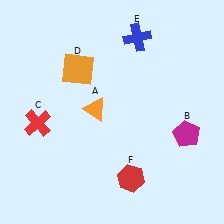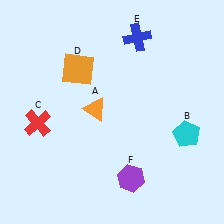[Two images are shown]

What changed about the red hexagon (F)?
In Image 1, F is red. In Image 2, it changed to purple.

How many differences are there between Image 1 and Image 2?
There are 2 differences between the two images.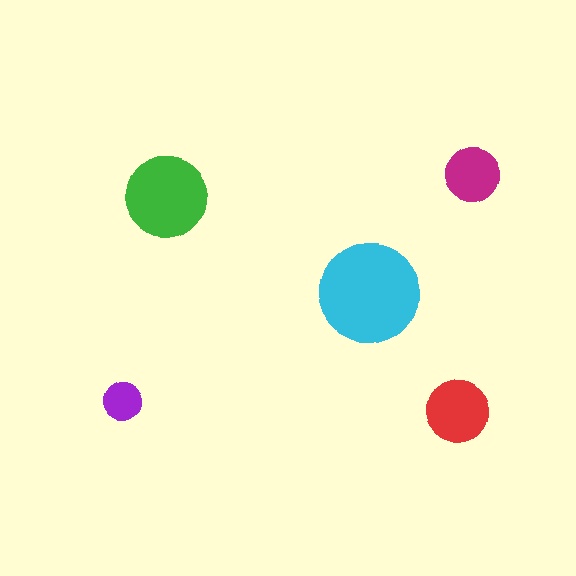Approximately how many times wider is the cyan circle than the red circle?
About 1.5 times wider.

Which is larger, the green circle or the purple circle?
The green one.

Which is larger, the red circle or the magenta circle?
The red one.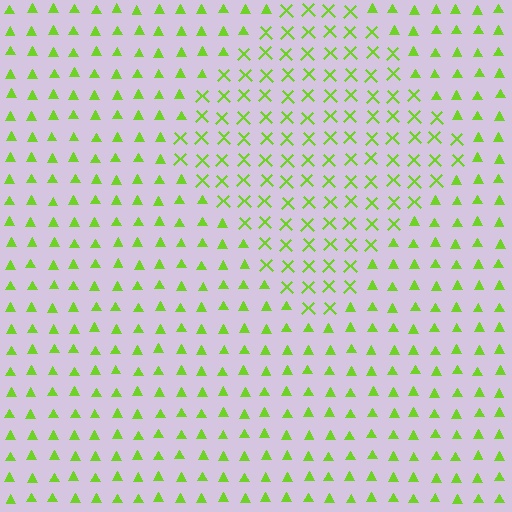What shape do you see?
I see a diamond.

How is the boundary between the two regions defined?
The boundary is defined by a change in element shape: X marks inside vs. triangles outside. All elements share the same color and spacing.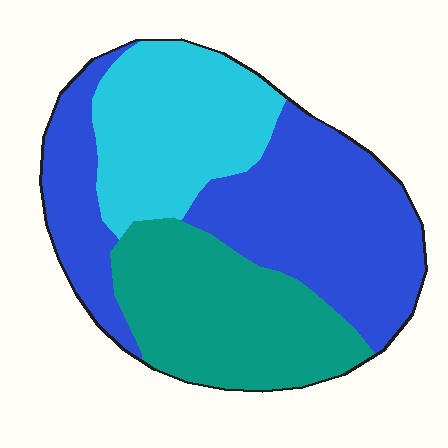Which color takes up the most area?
Blue, at roughly 45%.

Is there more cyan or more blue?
Blue.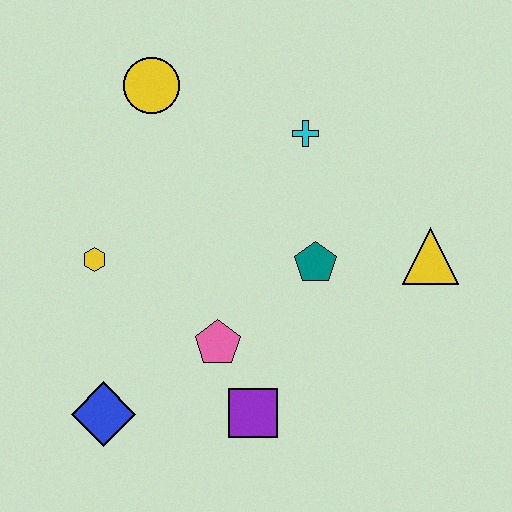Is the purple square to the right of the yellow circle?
Yes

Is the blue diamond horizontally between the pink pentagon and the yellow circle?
No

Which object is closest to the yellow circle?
The cyan cross is closest to the yellow circle.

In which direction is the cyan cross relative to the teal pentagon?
The cyan cross is above the teal pentagon.